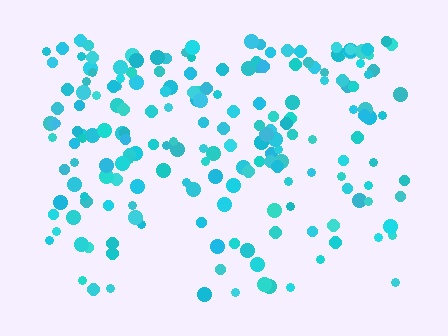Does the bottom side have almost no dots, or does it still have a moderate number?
Still a moderate number, just noticeably fewer than the top.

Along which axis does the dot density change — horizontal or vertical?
Vertical.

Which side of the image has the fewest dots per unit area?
The bottom.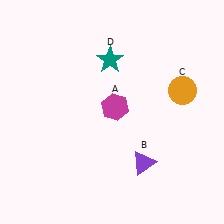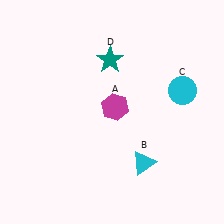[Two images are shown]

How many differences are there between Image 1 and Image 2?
There are 2 differences between the two images.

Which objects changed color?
B changed from purple to cyan. C changed from orange to cyan.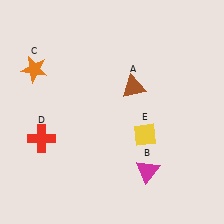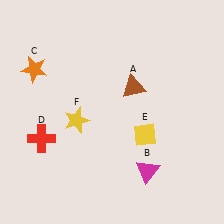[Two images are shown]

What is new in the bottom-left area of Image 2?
A yellow star (F) was added in the bottom-left area of Image 2.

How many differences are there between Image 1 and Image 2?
There is 1 difference between the two images.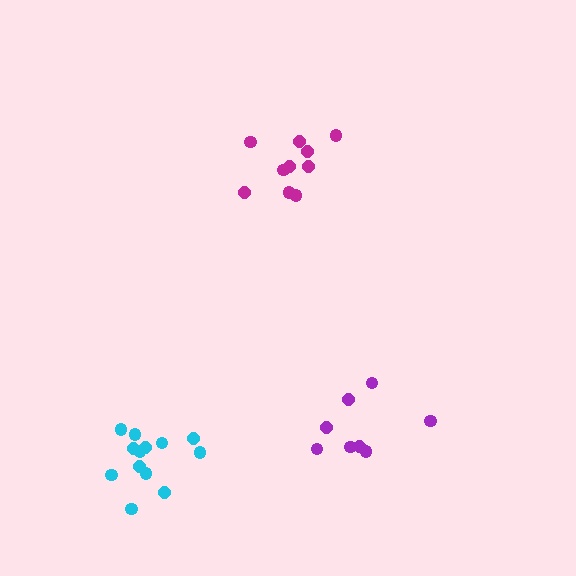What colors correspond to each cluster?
The clusters are colored: cyan, magenta, purple.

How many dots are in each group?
Group 1: 13 dots, Group 2: 10 dots, Group 3: 8 dots (31 total).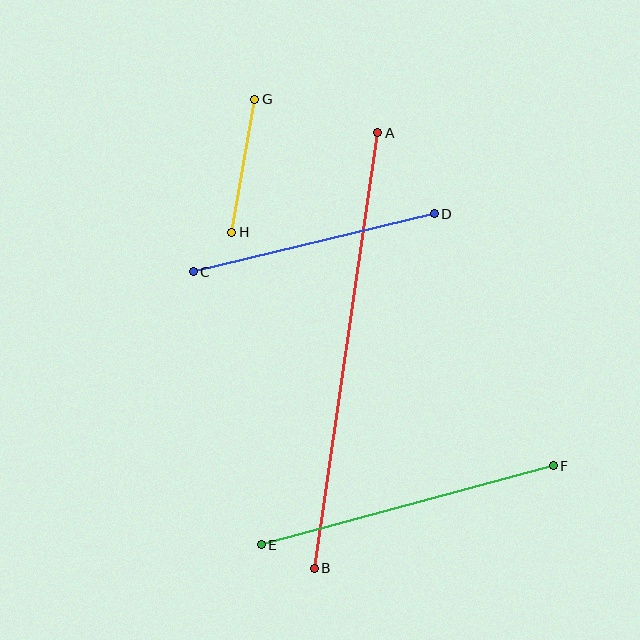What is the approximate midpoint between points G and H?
The midpoint is at approximately (243, 166) pixels.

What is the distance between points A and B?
The distance is approximately 440 pixels.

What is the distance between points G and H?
The distance is approximately 135 pixels.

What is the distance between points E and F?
The distance is approximately 303 pixels.